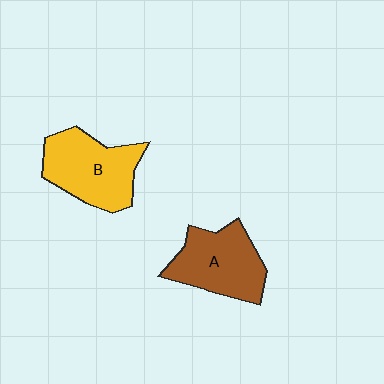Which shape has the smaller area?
Shape A (brown).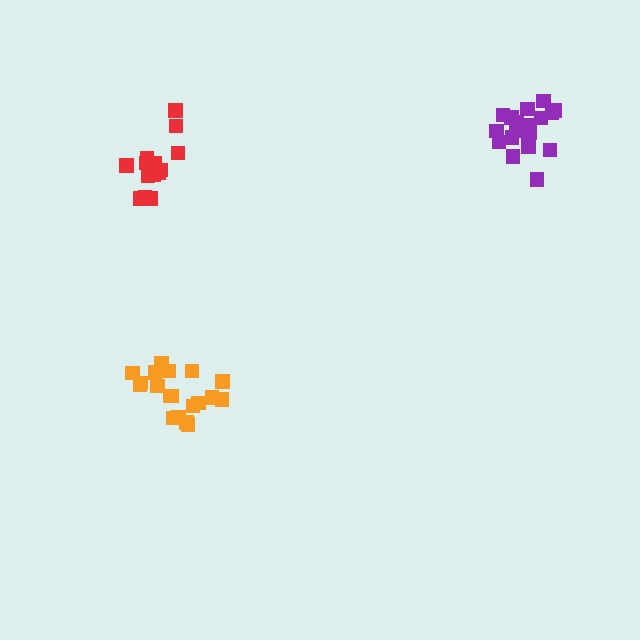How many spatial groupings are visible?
There are 3 spatial groupings.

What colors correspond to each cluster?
The clusters are colored: purple, orange, red.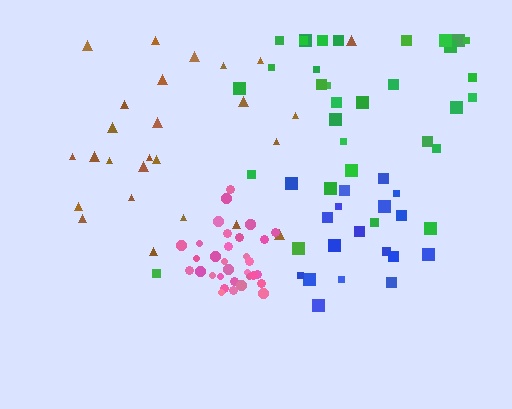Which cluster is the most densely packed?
Pink.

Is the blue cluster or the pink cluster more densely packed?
Pink.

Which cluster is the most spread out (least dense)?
Brown.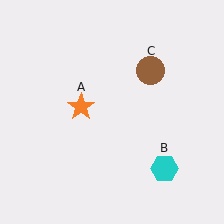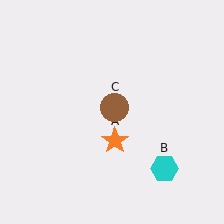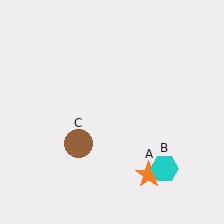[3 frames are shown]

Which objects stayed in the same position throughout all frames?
Cyan hexagon (object B) remained stationary.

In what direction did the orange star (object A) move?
The orange star (object A) moved down and to the right.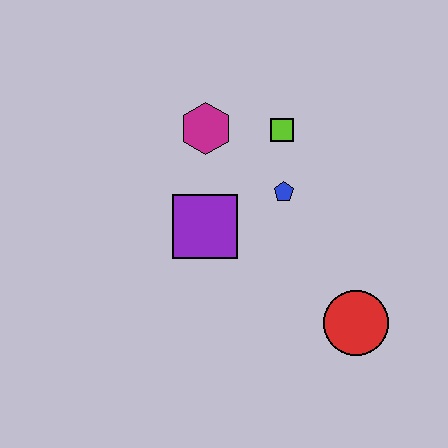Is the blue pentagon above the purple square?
Yes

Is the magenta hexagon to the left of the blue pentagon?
Yes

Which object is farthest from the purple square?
The red circle is farthest from the purple square.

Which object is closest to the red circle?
The blue pentagon is closest to the red circle.